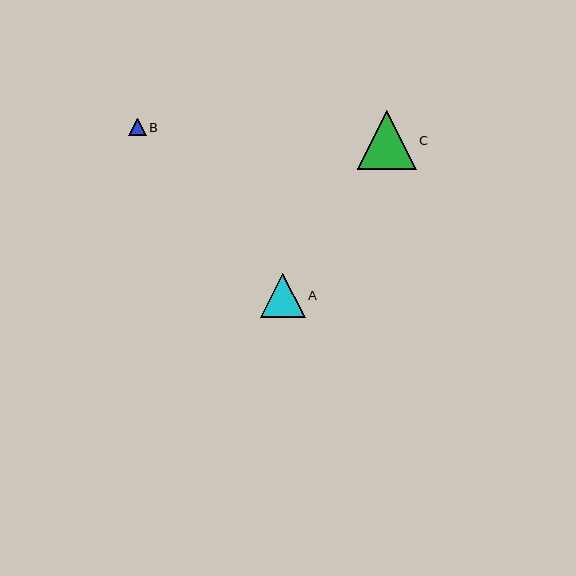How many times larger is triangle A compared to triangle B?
Triangle A is approximately 2.5 times the size of triangle B.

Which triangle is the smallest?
Triangle B is the smallest with a size of approximately 18 pixels.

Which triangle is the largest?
Triangle C is the largest with a size of approximately 59 pixels.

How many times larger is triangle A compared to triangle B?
Triangle A is approximately 2.5 times the size of triangle B.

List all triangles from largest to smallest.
From largest to smallest: C, A, B.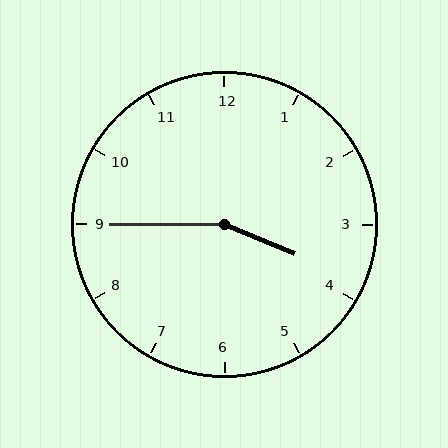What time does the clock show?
3:45.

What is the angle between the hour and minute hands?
Approximately 158 degrees.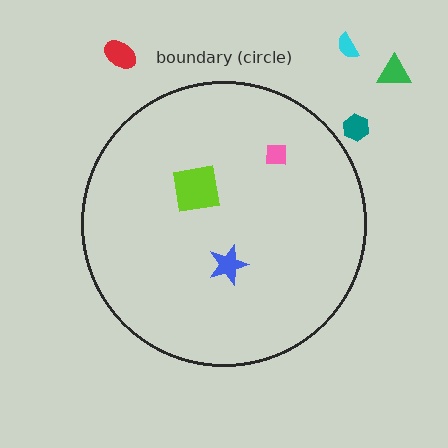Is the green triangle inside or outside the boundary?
Outside.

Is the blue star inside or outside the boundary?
Inside.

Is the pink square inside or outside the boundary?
Inside.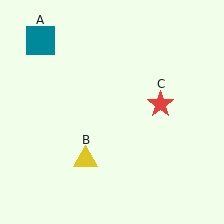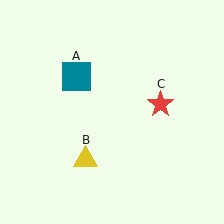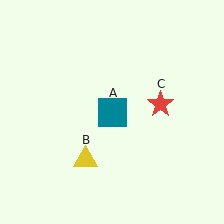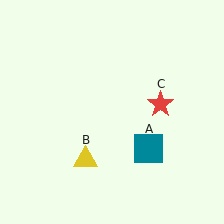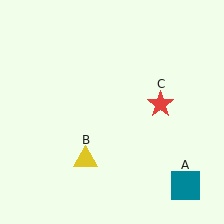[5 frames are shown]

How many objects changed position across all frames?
1 object changed position: teal square (object A).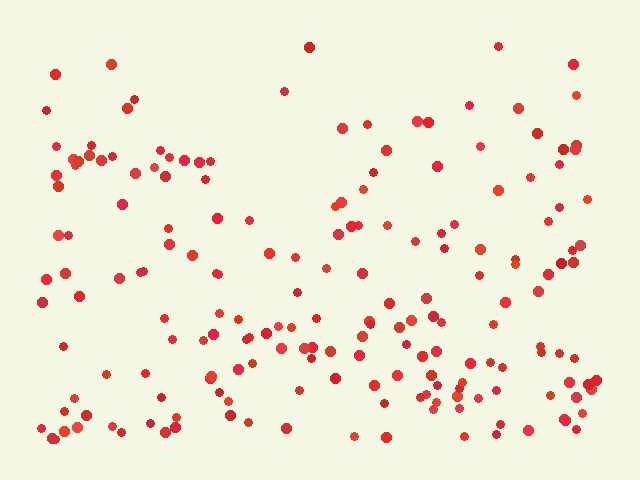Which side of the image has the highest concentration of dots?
The bottom.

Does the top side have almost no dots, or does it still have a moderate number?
Still a moderate number, just noticeably fewer than the bottom.